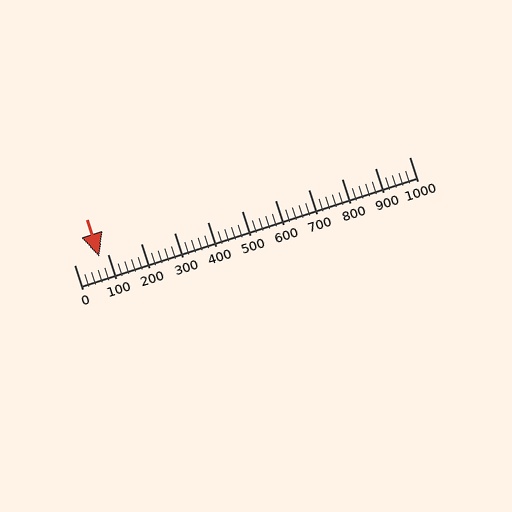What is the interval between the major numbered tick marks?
The major tick marks are spaced 100 units apart.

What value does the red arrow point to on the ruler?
The red arrow points to approximately 74.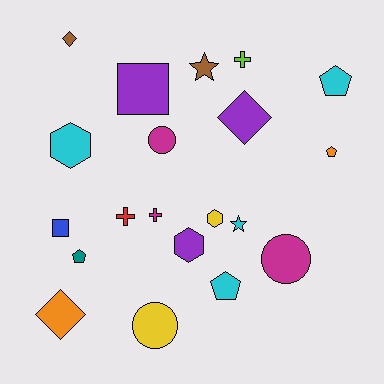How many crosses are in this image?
There are 3 crosses.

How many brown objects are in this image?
There are 2 brown objects.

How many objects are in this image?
There are 20 objects.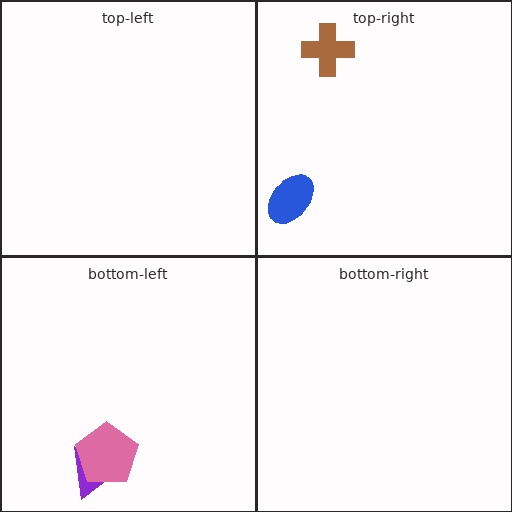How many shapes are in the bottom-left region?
2.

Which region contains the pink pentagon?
The bottom-left region.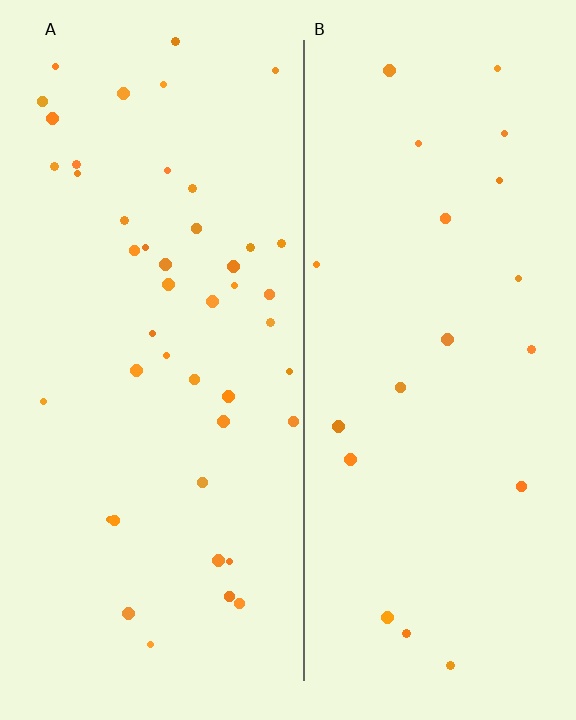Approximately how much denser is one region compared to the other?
Approximately 2.2× — region A over region B.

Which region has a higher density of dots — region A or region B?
A (the left).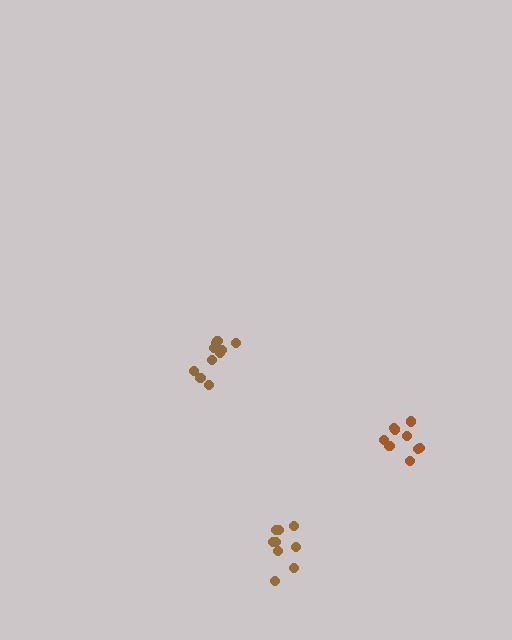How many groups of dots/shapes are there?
There are 3 groups.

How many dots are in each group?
Group 1: 9 dots, Group 2: 9 dots, Group 3: 10 dots (28 total).